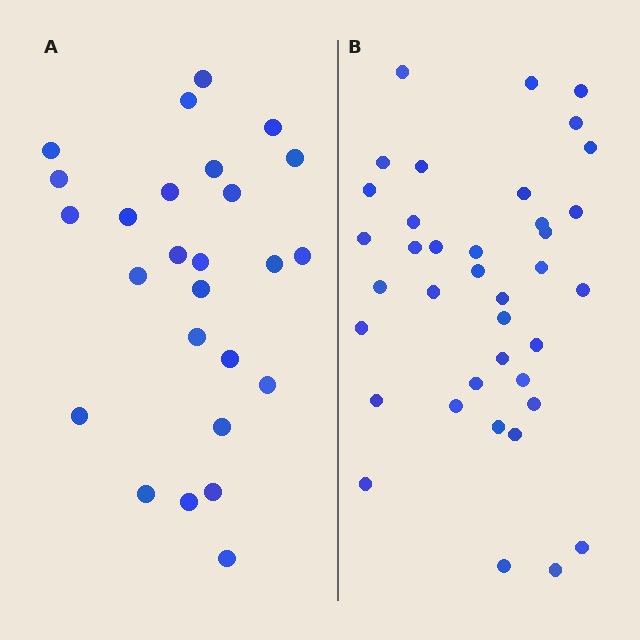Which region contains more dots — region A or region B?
Region B (the right region) has more dots.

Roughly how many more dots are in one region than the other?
Region B has roughly 12 or so more dots than region A.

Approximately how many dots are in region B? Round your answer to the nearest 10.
About 40 dots. (The exact count is 38, which rounds to 40.)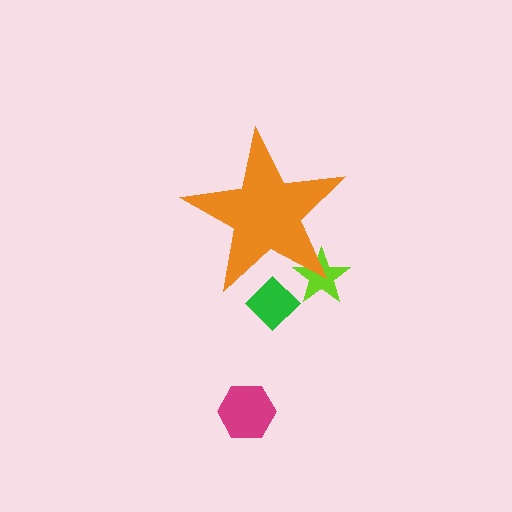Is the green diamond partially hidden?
Yes, the green diamond is partially hidden behind the orange star.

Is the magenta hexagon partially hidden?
No, the magenta hexagon is fully visible.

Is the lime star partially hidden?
Yes, the lime star is partially hidden behind the orange star.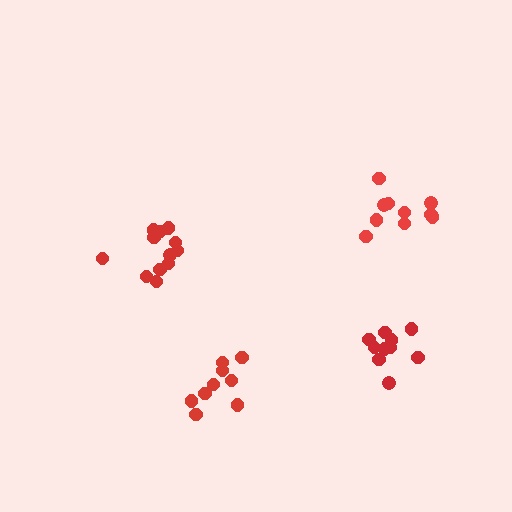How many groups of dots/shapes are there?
There are 4 groups.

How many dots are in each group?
Group 1: 10 dots, Group 2: 10 dots, Group 3: 9 dots, Group 4: 12 dots (41 total).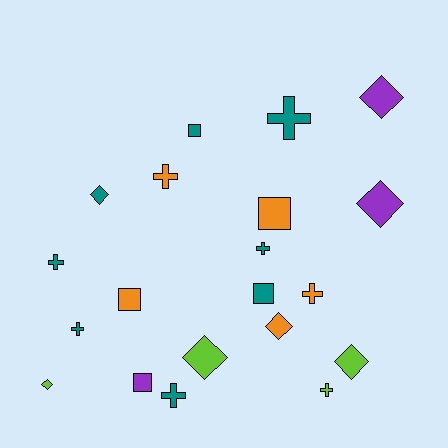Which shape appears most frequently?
Cross, with 8 objects.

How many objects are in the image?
There are 20 objects.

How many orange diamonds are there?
There is 1 orange diamond.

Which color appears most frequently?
Teal, with 8 objects.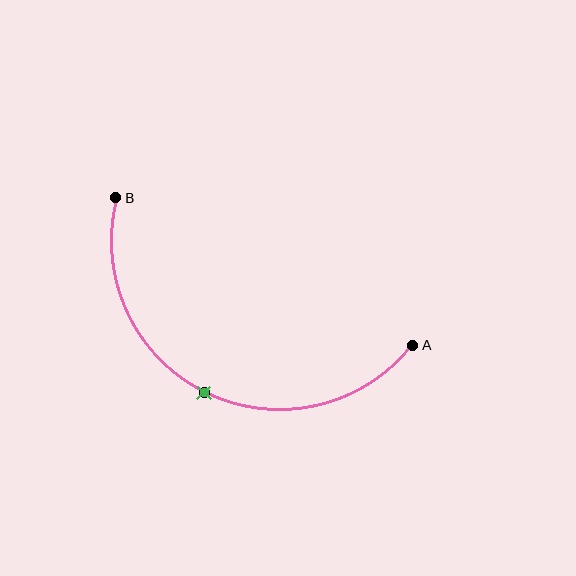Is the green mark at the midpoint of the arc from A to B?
Yes. The green mark lies on the arc at equal arc-length from both A and B — it is the arc midpoint.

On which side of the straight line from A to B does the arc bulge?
The arc bulges below the straight line connecting A and B.